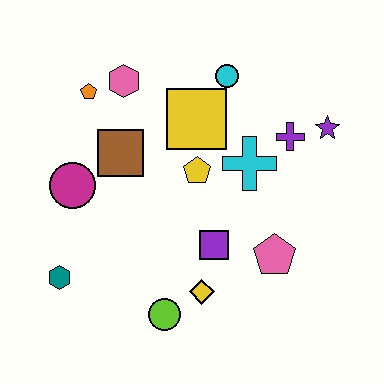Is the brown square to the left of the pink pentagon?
Yes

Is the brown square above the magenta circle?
Yes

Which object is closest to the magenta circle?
The brown square is closest to the magenta circle.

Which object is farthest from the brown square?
The purple star is farthest from the brown square.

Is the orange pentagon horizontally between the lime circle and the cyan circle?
No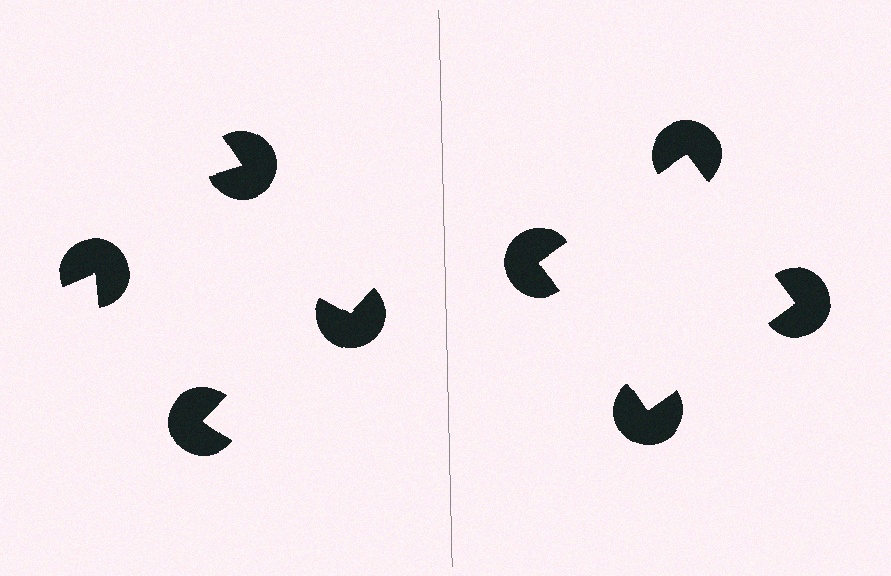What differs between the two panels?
The pac-man discs are positioned identically on both sides; only the wedge orientations differ. On the right they align to a square; on the left they are misaligned.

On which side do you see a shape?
An illusory square appears on the right side. On the left side the wedge cuts are rotated, so no coherent shape forms.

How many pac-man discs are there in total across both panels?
8 — 4 on each side.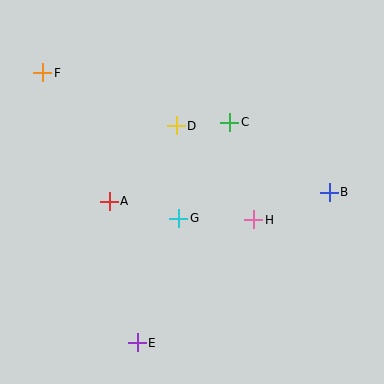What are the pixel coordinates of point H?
Point H is at (254, 220).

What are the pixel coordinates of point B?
Point B is at (329, 192).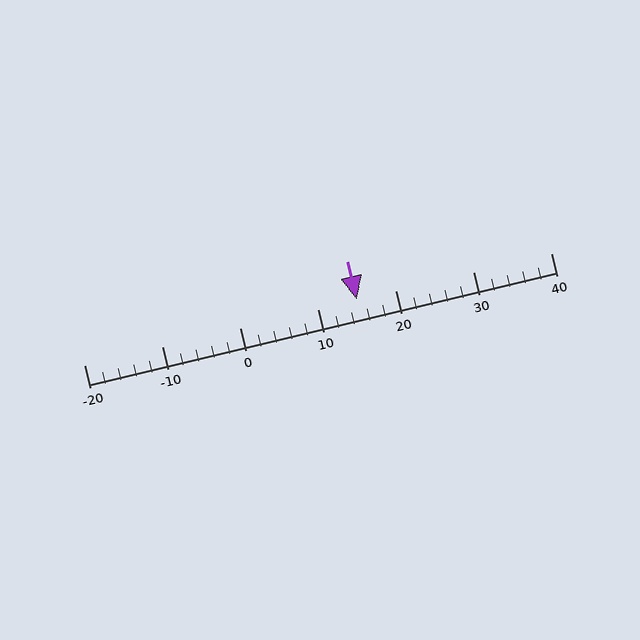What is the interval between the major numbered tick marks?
The major tick marks are spaced 10 units apart.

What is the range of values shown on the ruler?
The ruler shows values from -20 to 40.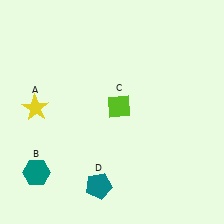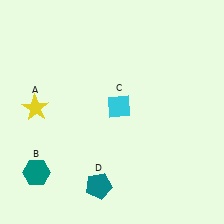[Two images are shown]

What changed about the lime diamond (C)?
In Image 1, C is lime. In Image 2, it changed to cyan.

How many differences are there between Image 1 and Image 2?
There is 1 difference between the two images.